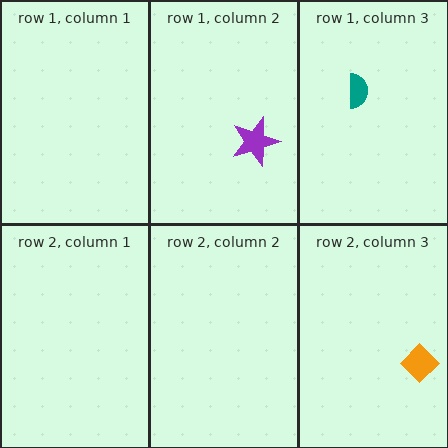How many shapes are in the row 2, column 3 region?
1.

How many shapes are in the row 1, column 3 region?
1.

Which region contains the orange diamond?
The row 2, column 3 region.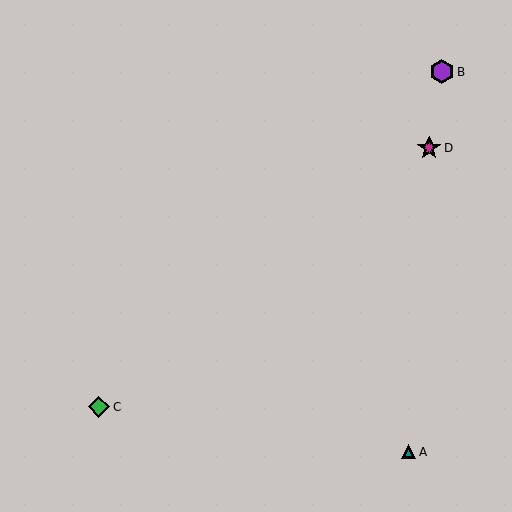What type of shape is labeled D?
Shape D is a magenta star.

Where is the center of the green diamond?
The center of the green diamond is at (99, 407).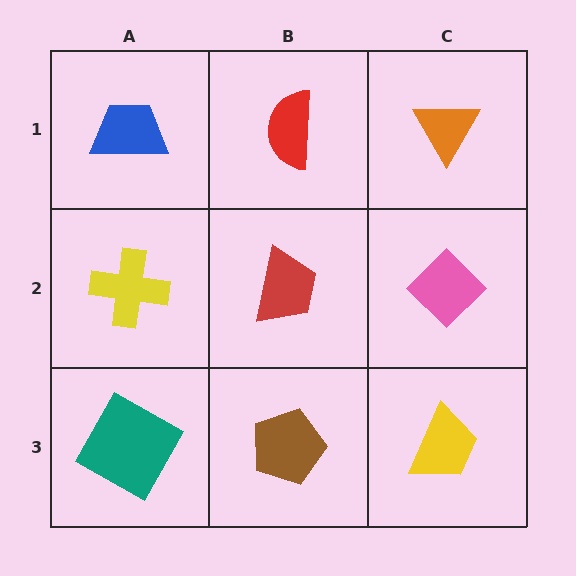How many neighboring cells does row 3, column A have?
2.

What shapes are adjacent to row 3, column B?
A red trapezoid (row 2, column B), a teal square (row 3, column A), a yellow trapezoid (row 3, column C).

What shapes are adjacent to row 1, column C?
A pink diamond (row 2, column C), a red semicircle (row 1, column B).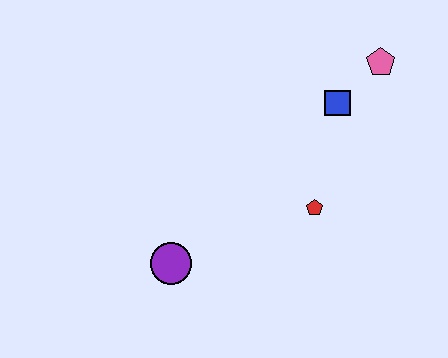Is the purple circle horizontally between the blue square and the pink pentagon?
No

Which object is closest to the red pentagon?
The blue square is closest to the red pentagon.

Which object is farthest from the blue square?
The purple circle is farthest from the blue square.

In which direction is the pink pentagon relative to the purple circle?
The pink pentagon is to the right of the purple circle.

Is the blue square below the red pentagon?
No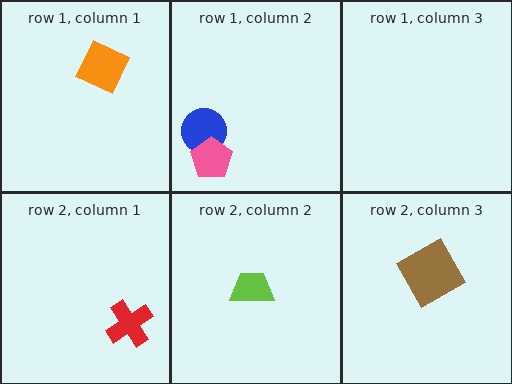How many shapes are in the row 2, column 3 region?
1.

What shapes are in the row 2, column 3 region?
The brown diamond.